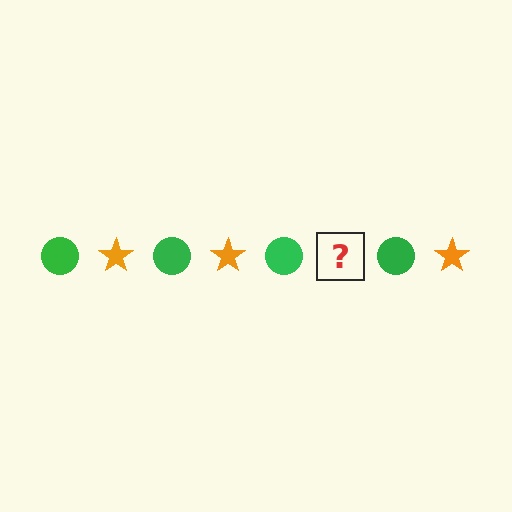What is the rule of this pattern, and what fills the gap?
The rule is that the pattern alternates between green circle and orange star. The gap should be filled with an orange star.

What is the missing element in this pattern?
The missing element is an orange star.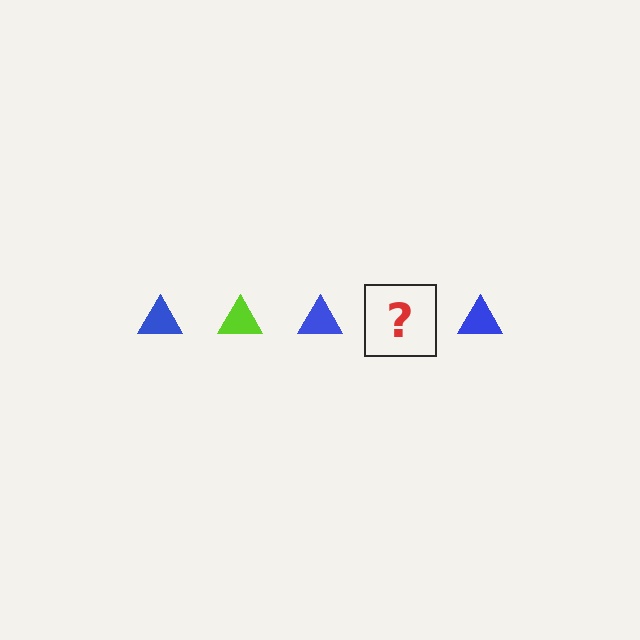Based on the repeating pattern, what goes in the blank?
The blank should be a lime triangle.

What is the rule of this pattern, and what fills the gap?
The rule is that the pattern cycles through blue, lime triangles. The gap should be filled with a lime triangle.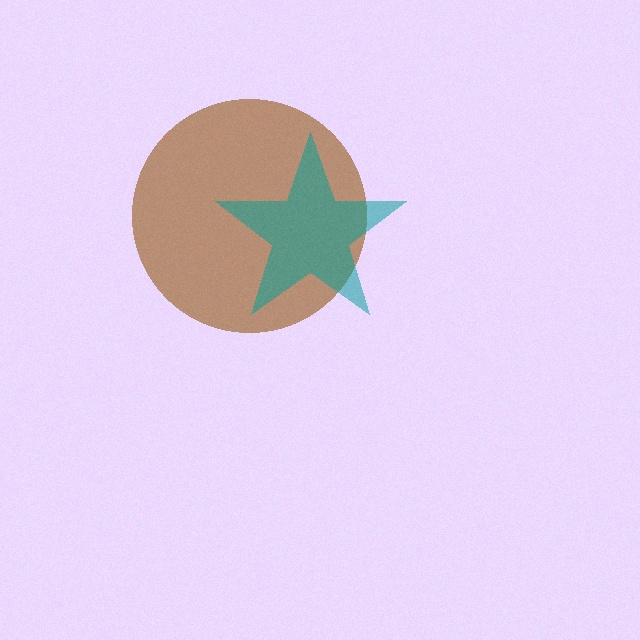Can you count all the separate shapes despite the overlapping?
Yes, there are 2 separate shapes.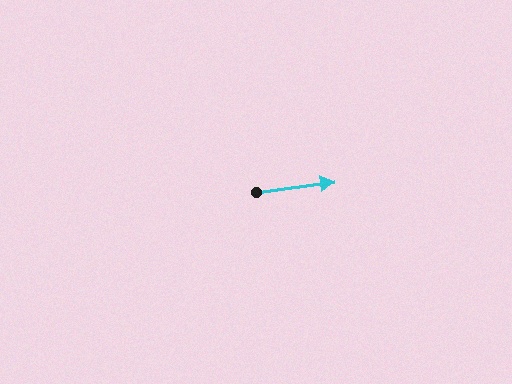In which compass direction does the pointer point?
East.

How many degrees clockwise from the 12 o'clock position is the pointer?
Approximately 82 degrees.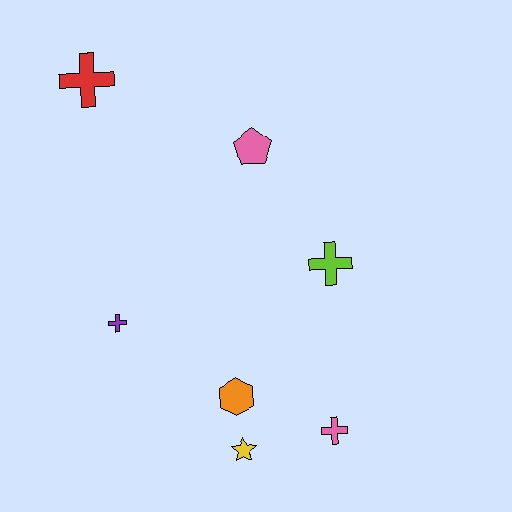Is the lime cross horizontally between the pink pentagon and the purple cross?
No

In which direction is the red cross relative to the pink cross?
The red cross is above the pink cross.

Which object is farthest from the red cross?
The pink cross is farthest from the red cross.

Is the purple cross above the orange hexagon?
Yes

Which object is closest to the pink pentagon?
The lime cross is closest to the pink pentagon.